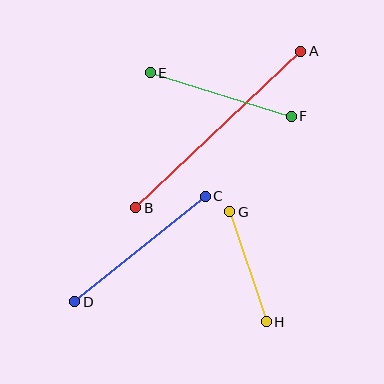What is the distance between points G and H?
The distance is approximately 116 pixels.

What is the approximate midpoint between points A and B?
The midpoint is at approximately (218, 130) pixels.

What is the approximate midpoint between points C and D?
The midpoint is at approximately (140, 249) pixels.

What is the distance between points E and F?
The distance is approximately 148 pixels.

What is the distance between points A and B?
The distance is approximately 227 pixels.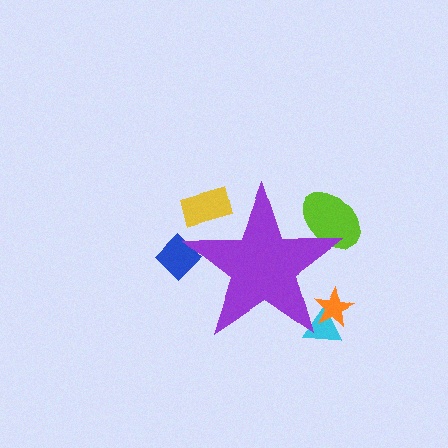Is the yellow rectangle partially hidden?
Yes, the yellow rectangle is partially hidden behind the purple star.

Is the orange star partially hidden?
Yes, the orange star is partially hidden behind the purple star.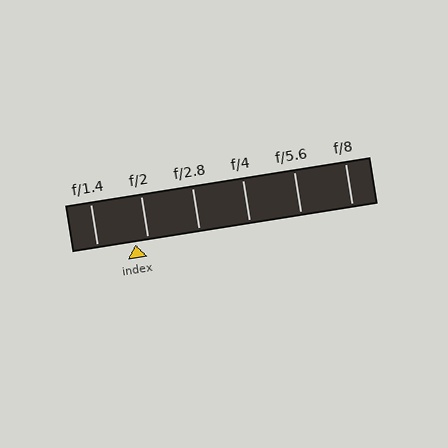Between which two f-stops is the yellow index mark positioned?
The index mark is between f/1.4 and f/2.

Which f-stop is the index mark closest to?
The index mark is closest to f/2.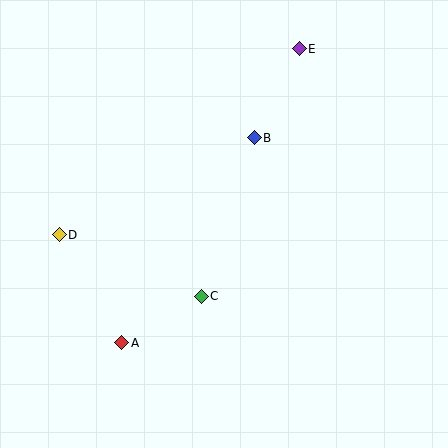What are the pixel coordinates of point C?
Point C is at (201, 296).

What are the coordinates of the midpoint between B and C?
The midpoint between B and C is at (228, 217).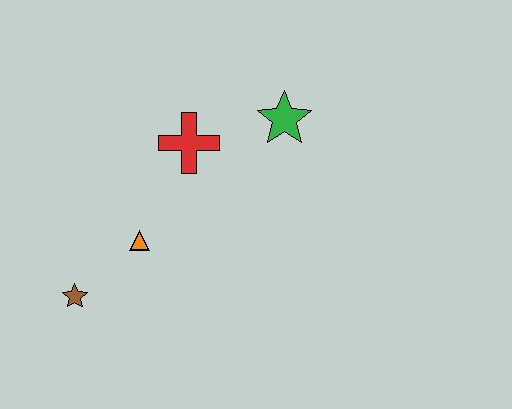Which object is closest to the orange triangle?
The brown star is closest to the orange triangle.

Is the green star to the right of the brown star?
Yes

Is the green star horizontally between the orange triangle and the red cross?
No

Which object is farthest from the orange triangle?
The green star is farthest from the orange triangle.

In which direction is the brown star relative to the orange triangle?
The brown star is to the left of the orange triangle.